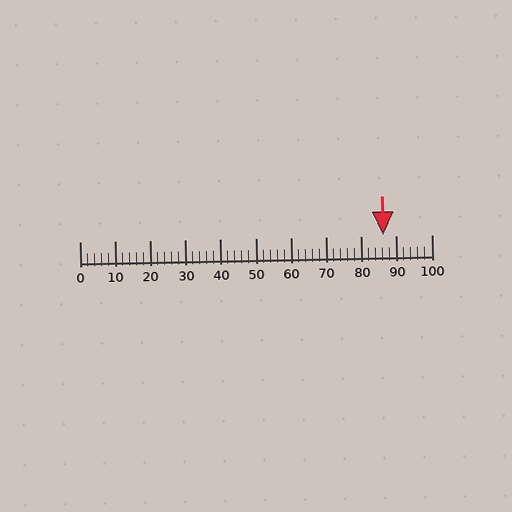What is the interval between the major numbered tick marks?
The major tick marks are spaced 10 units apart.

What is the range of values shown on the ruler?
The ruler shows values from 0 to 100.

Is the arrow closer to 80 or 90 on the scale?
The arrow is closer to 90.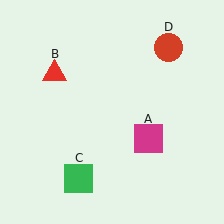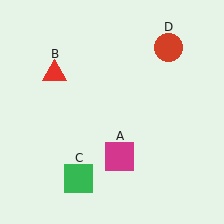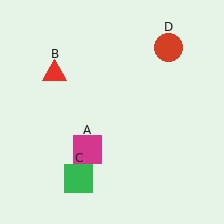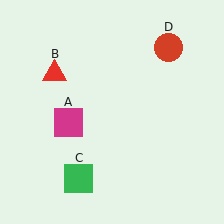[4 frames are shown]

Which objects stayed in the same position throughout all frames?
Red triangle (object B) and green square (object C) and red circle (object D) remained stationary.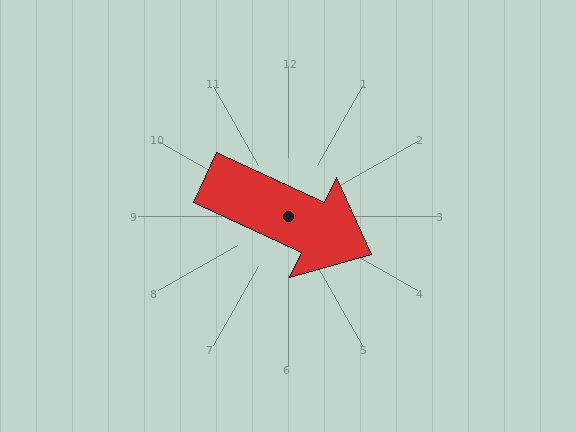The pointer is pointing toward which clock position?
Roughly 4 o'clock.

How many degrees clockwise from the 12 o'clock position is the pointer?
Approximately 115 degrees.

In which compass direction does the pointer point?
Southeast.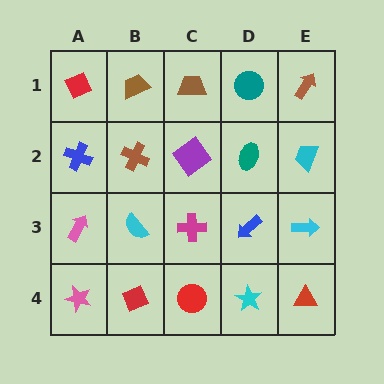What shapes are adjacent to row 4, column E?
A cyan arrow (row 3, column E), a cyan star (row 4, column D).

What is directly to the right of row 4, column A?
A red diamond.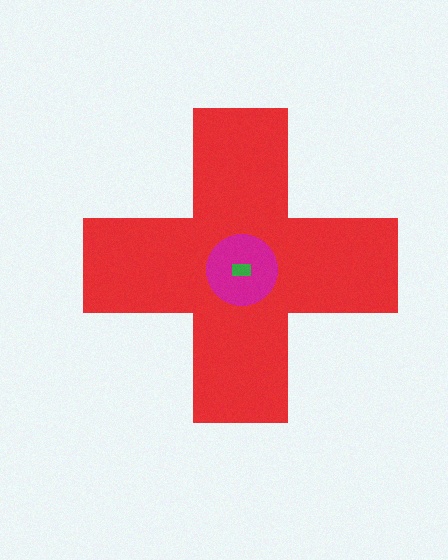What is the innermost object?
The green rectangle.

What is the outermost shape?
The red cross.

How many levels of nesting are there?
3.